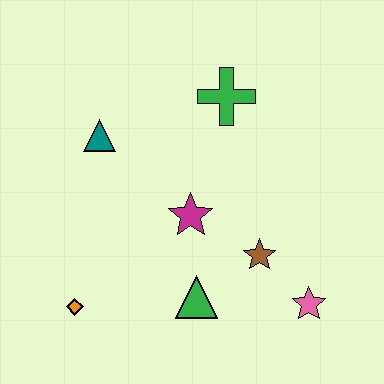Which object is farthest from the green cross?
The orange diamond is farthest from the green cross.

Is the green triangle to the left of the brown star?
Yes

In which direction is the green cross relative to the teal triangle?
The green cross is to the right of the teal triangle.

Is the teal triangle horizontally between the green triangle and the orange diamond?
Yes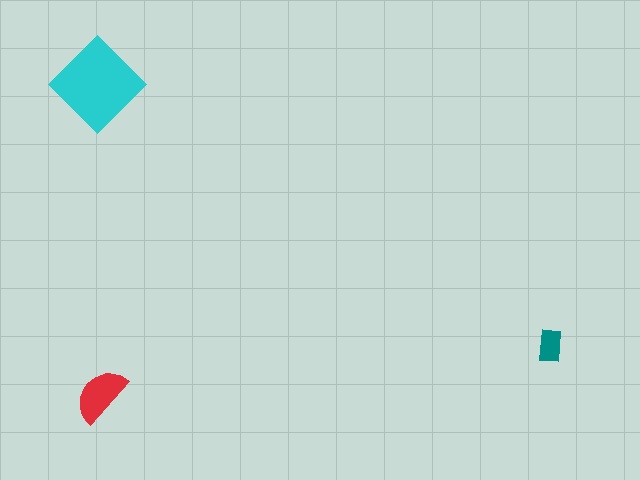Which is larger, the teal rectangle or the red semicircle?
The red semicircle.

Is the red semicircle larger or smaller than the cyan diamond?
Smaller.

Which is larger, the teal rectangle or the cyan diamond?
The cyan diamond.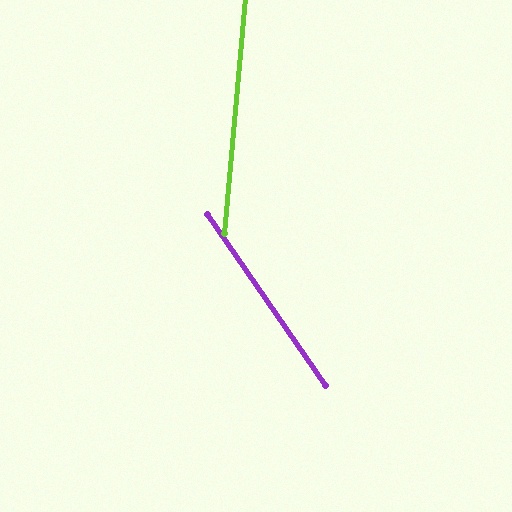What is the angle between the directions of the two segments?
Approximately 40 degrees.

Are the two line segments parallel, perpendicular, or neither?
Neither parallel nor perpendicular — they differ by about 40°.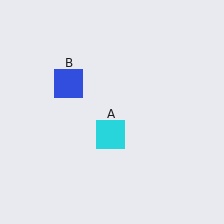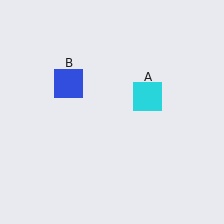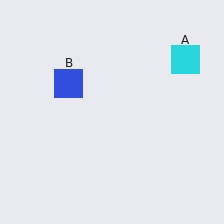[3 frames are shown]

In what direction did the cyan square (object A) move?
The cyan square (object A) moved up and to the right.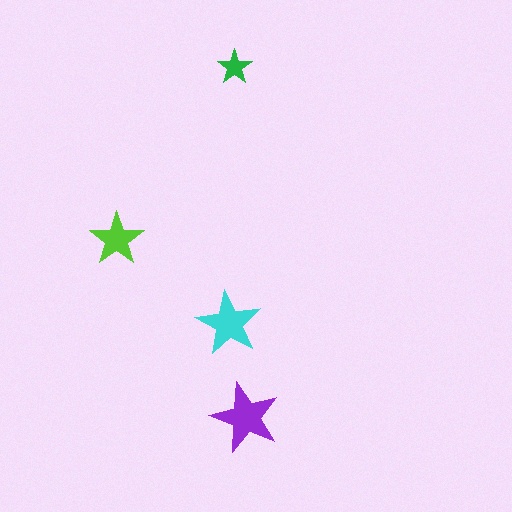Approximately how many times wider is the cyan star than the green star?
About 2 times wider.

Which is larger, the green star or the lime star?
The lime one.